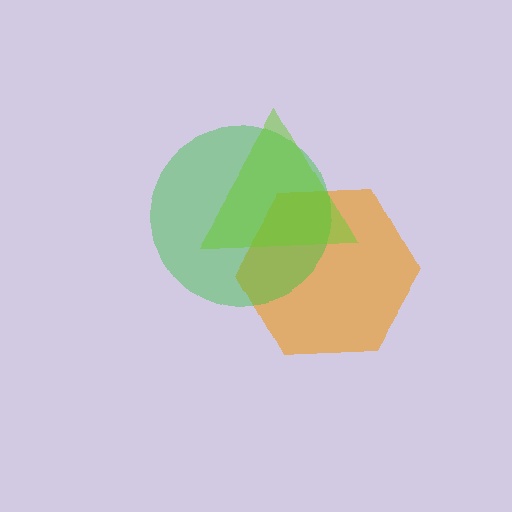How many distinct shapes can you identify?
There are 3 distinct shapes: an orange hexagon, a green circle, a lime triangle.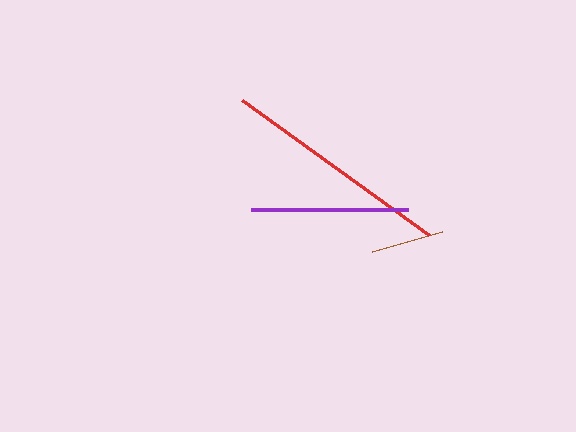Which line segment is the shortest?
The brown line is the shortest at approximately 74 pixels.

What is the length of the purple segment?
The purple segment is approximately 157 pixels long.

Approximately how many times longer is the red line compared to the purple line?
The red line is approximately 1.5 times the length of the purple line.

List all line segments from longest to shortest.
From longest to shortest: red, purple, brown.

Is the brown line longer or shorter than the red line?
The red line is longer than the brown line.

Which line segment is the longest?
The red line is the longest at approximately 231 pixels.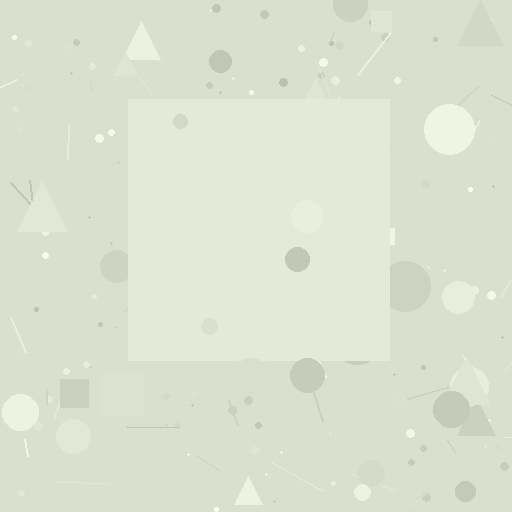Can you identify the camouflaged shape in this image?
The camouflaged shape is a square.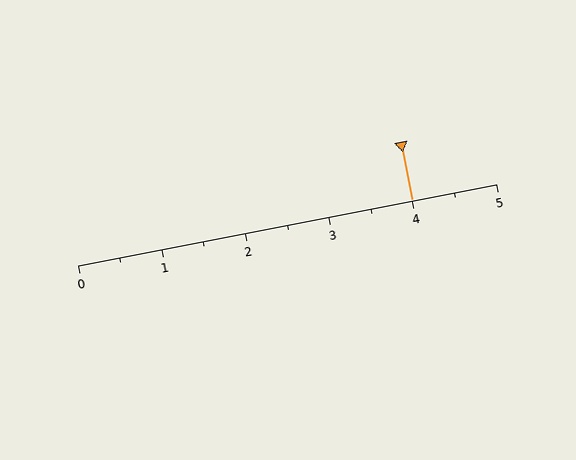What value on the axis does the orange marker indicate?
The marker indicates approximately 4.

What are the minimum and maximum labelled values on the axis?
The axis runs from 0 to 5.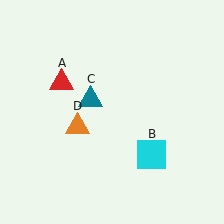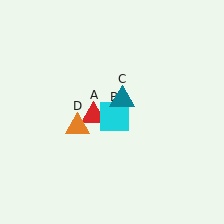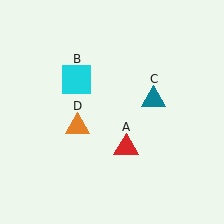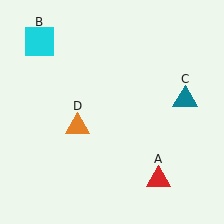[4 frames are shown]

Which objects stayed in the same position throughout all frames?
Orange triangle (object D) remained stationary.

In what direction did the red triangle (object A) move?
The red triangle (object A) moved down and to the right.